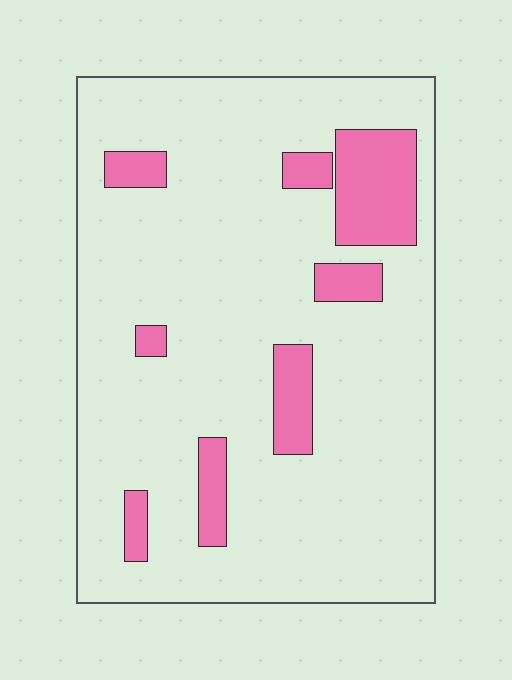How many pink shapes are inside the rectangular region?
8.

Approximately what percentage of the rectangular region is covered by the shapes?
Approximately 15%.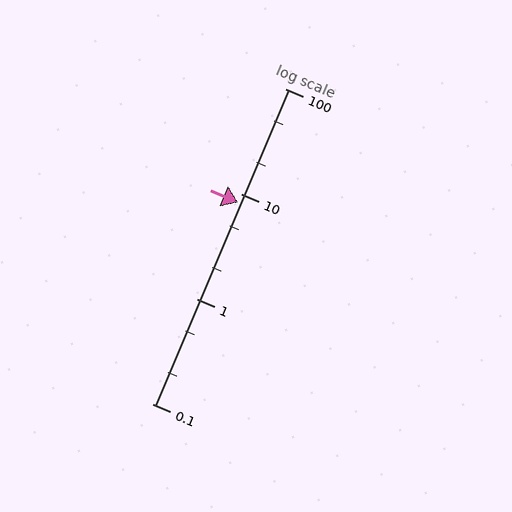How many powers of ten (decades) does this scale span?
The scale spans 3 decades, from 0.1 to 100.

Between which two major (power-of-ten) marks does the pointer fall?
The pointer is between 1 and 10.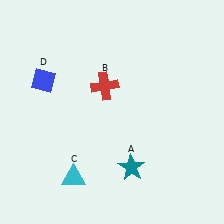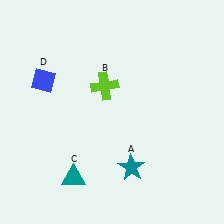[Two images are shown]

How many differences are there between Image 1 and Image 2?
There are 2 differences between the two images.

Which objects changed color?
B changed from red to lime. C changed from cyan to teal.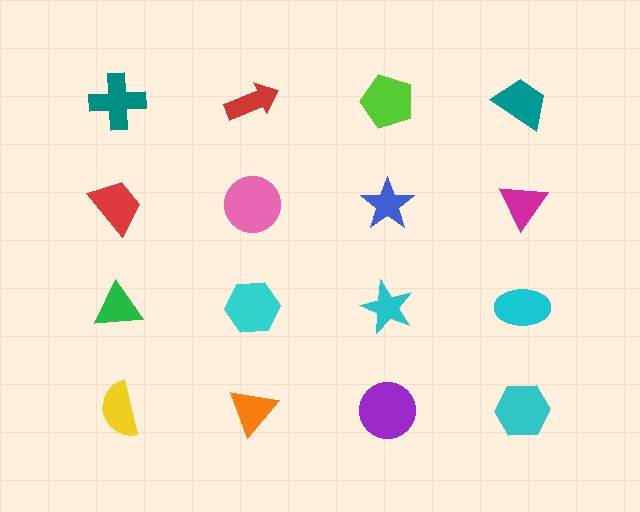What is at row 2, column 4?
A magenta triangle.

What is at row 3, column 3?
A cyan star.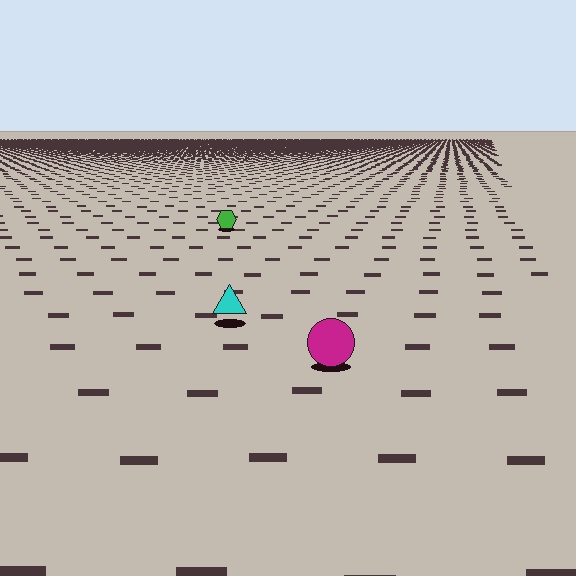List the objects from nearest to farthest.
From nearest to farthest: the magenta circle, the cyan triangle, the green hexagon.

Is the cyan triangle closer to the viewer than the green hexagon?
Yes. The cyan triangle is closer — you can tell from the texture gradient: the ground texture is coarser near it.